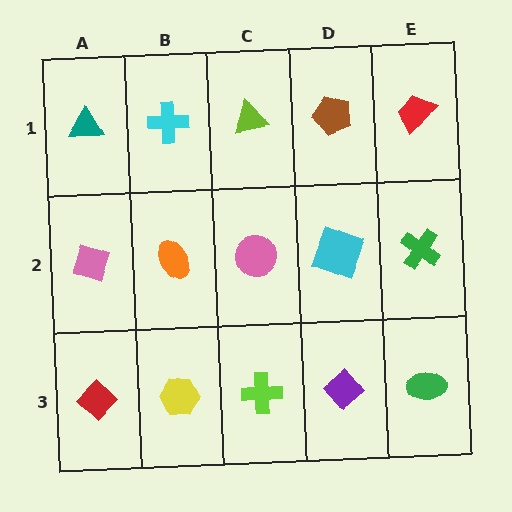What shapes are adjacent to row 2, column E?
A red trapezoid (row 1, column E), a green ellipse (row 3, column E), a cyan square (row 2, column D).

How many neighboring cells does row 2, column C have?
4.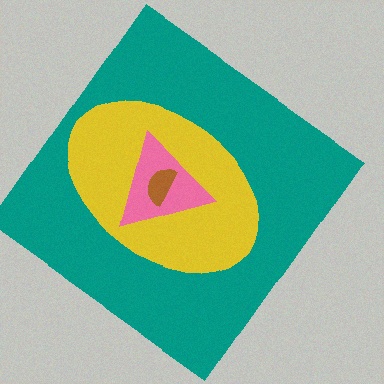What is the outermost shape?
The teal diamond.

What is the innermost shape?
The brown semicircle.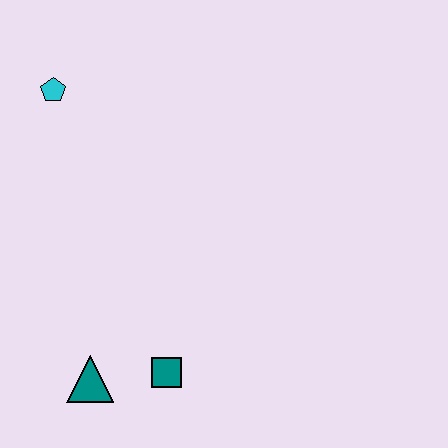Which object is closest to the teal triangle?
The teal square is closest to the teal triangle.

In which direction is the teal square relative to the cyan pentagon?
The teal square is below the cyan pentagon.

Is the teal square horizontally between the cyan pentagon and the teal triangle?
No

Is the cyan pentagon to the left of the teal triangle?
Yes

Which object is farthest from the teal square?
The cyan pentagon is farthest from the teal square.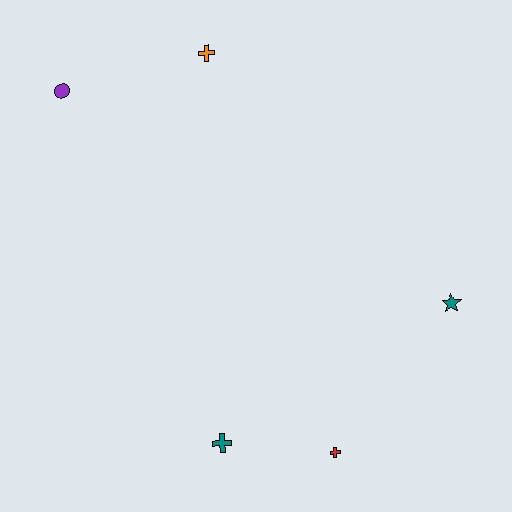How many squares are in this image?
There are no squares.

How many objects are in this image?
There are 5 objects.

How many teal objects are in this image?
There are 2 teal objects.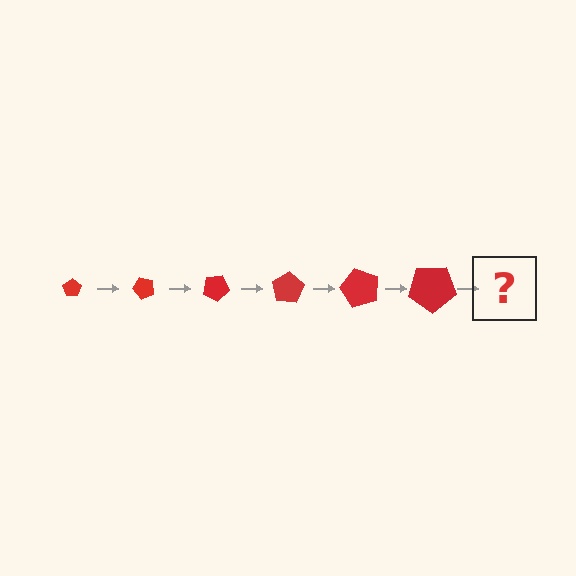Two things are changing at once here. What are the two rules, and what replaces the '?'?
The two rules are that the pentagon grows larger each step and it rotates 50 degrees each step. The '?' should be a pentagon, larger than the previous one and rotated 300 degrees from the start.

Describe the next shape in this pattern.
It should be a pentagon, larger than the previous one and rotated 300 degrees from the start.